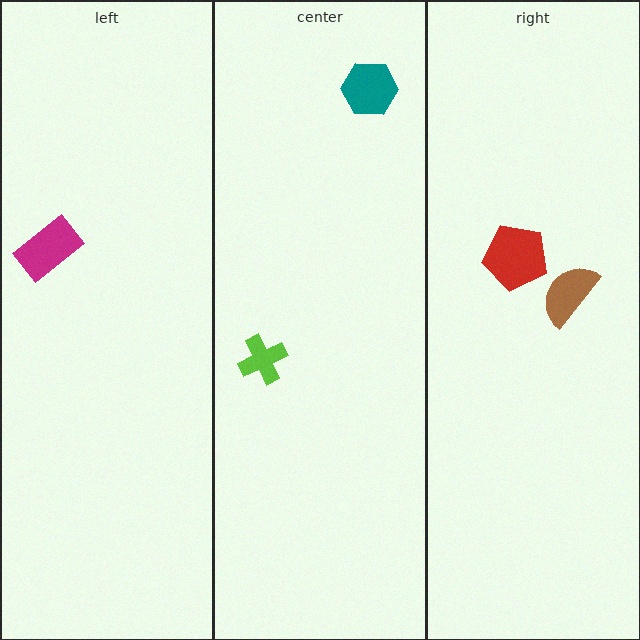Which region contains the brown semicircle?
The right region.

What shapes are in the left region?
The magenta rectangle.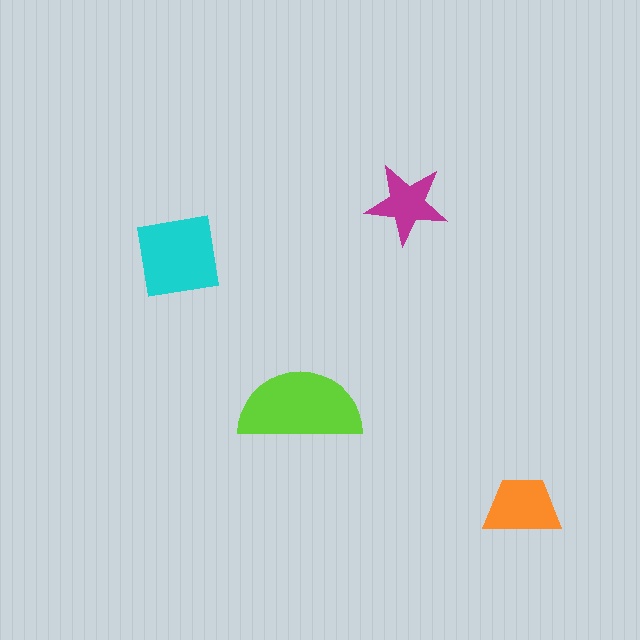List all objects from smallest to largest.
The magenta star, the orange trapezoid, the cyan square, the lime semicircle.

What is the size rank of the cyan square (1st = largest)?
2nd.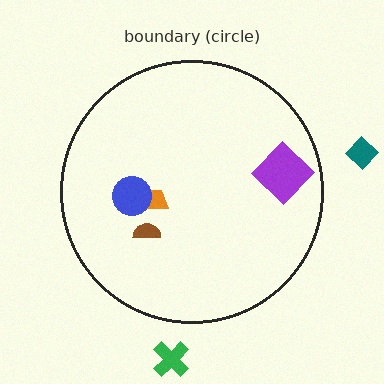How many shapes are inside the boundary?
4 inside, 2 outside.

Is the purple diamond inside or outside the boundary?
Inside.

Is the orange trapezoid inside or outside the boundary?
Inside.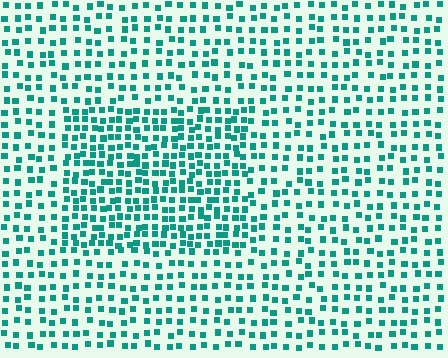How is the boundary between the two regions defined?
The boundary is defined by a change in element density (approximately 1.7x ratio). All elements are the same color, size, and shape.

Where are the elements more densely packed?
The elements are more densely packed inside the rectangle boundary.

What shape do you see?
I see a rectangle.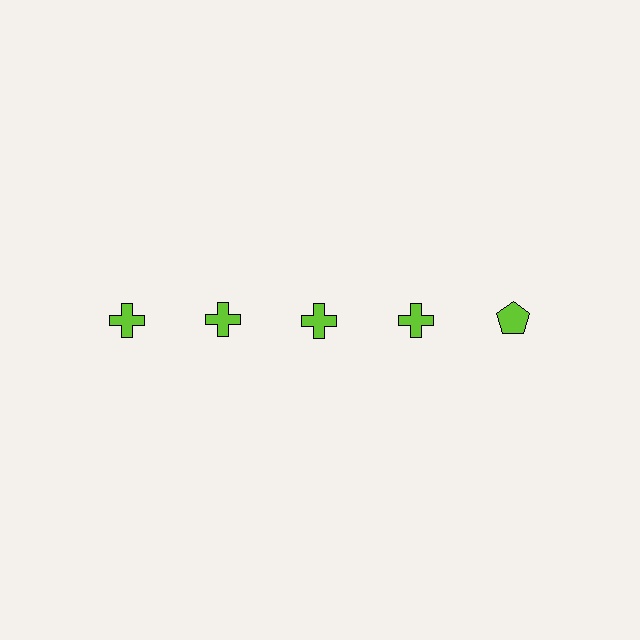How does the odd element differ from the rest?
It has a different shape: pentagon instead of cross.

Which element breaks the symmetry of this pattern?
The lime pentagon in the top row, rightmost column breaks the symmetry. All other shapes are lime crosses.